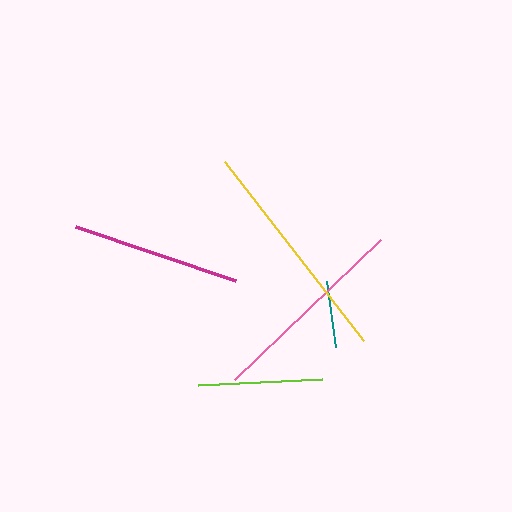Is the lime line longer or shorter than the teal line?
The lime line is longer than the teal line.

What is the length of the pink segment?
The pink segment is approximately 203 pixels long.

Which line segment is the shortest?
The teal line is the shortest at approximately 66 pixels.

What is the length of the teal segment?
The teal segment is approximately 66 pixels long.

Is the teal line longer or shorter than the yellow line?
The yellow line is longer than the teal line.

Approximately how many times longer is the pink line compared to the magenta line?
The pink line is approximately 1.2 times the length of the magenta line.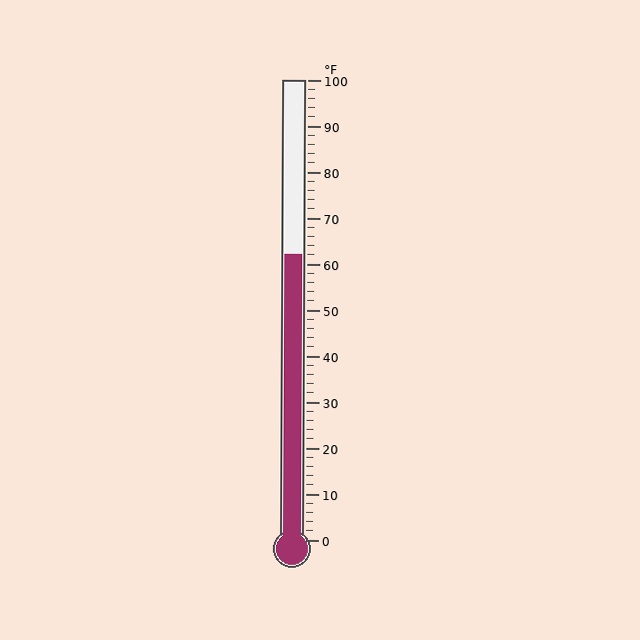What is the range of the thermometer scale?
The thermometer scale ranges from 0°F to 100°F.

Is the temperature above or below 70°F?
The temperature is below 70°F.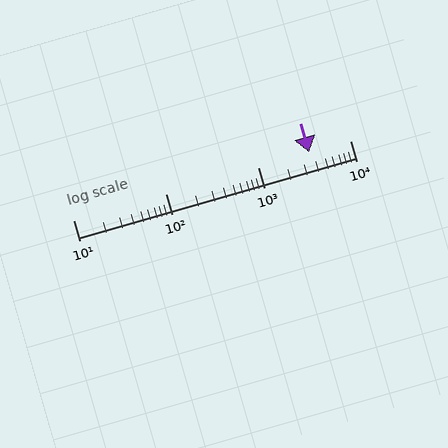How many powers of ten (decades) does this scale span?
The scale spans 3 decades, from 10 to 10000.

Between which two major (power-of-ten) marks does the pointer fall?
The pointer is between 1000 and 10000.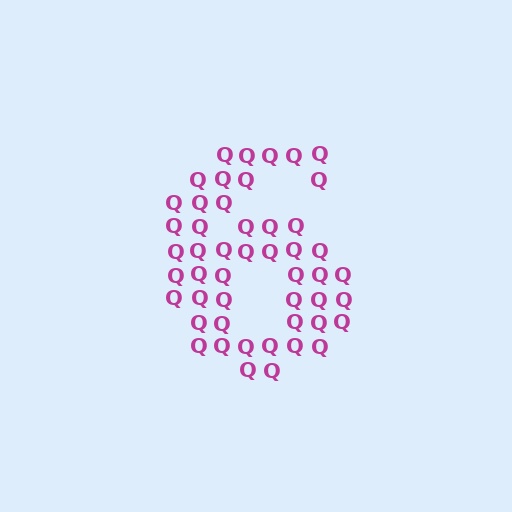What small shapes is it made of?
It is made of small letter Q's.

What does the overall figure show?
The overall figure shows the digit 6.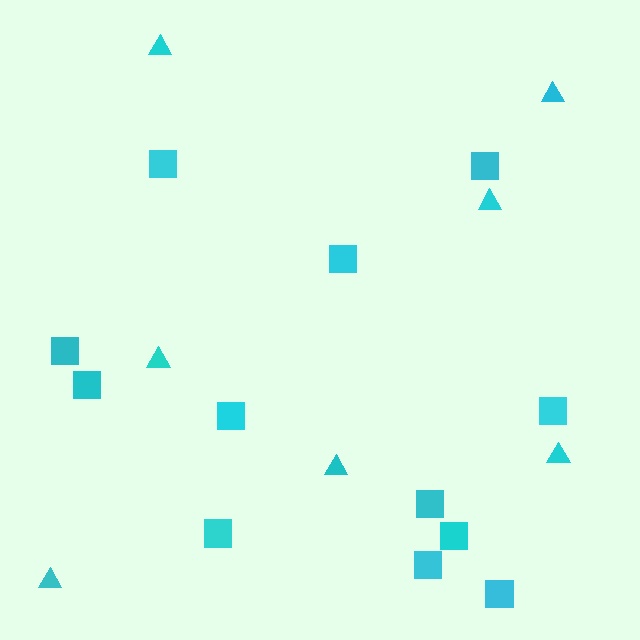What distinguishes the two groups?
There are 2 groups: one group of triangles (7) and one group of squares (12).